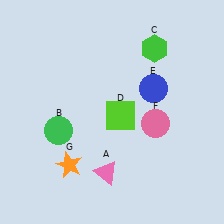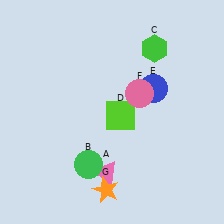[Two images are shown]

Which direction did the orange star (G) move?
The orange star (G) moved right.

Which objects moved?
The objects that moved are: the green circle (B), the pink circle (F), the orange star (G).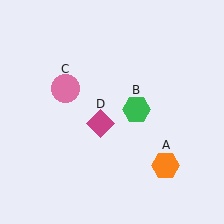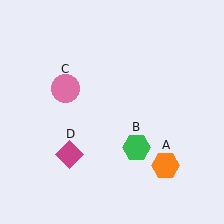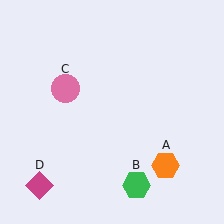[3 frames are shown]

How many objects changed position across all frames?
2 objects changed position: green hexagon (object B), magenta diamond (object D).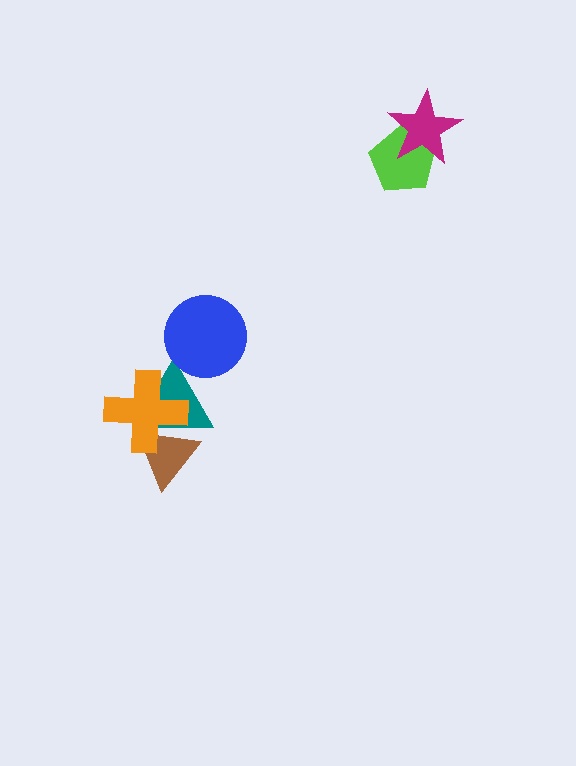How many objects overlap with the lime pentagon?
1 object overlaps with the lime pentagon.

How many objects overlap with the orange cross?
2 objects overlap with the orange cross.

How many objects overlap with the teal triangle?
3 objects overlap with the teal triangle.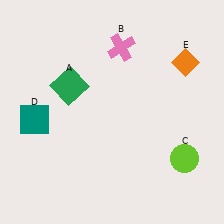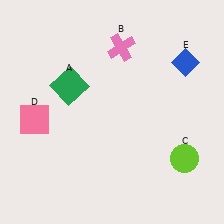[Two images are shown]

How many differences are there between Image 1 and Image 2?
There are 2 differences between the two images.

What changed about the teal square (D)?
In Image 1, D is teal. In Image 2, it changed to pink.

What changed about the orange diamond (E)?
In Image 1, E is orange. In Image 2, it changed to blue.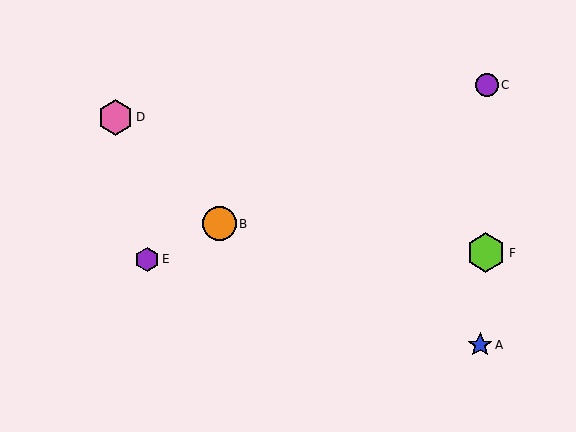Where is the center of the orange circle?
The center of the orange circle is at (219, 224).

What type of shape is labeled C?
Shape C is a purple circle.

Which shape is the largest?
The lime hexagon (labeled F) is the largest.